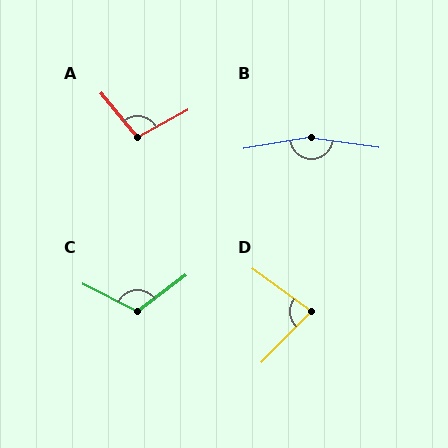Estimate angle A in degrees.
Approximately 101 degrees.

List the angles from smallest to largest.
D (82°), A (101°), C (117°), B (162°).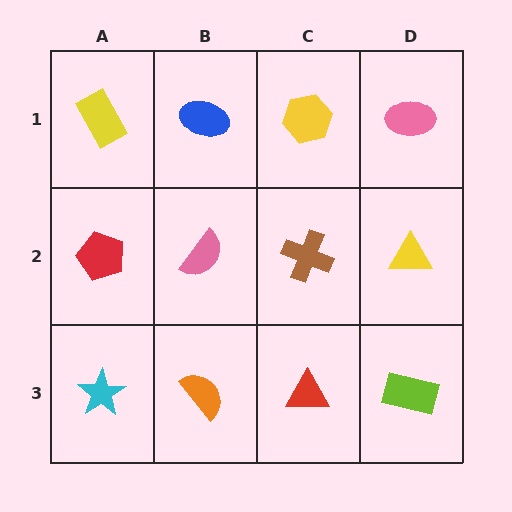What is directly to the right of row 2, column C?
A yellow triangle.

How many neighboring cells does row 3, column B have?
3.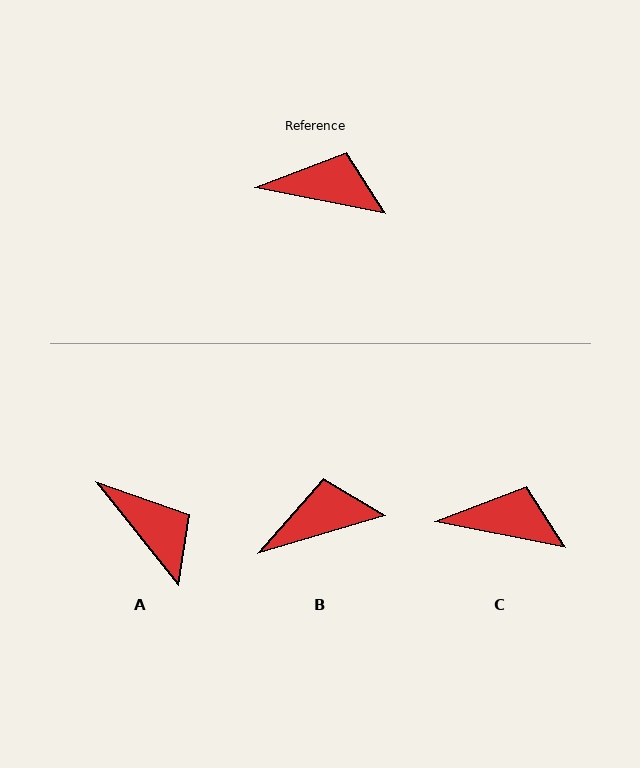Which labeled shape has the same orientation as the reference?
C.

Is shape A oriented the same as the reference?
No, it is off by about 41 degrees.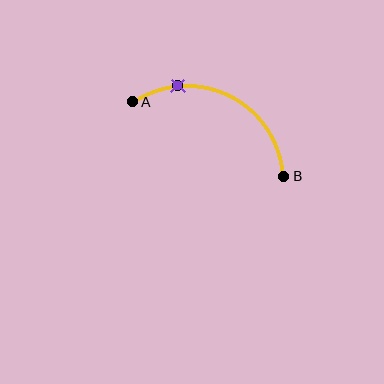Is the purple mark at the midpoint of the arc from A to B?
No. The purple mark lies on the arc but is closer to endpoint A. The arc midpoint would be at the point on the curve equidistant along the arc from both A and B.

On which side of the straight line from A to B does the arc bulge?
The arc bulges above the straight line connecting A and B.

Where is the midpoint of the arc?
The arc midpoint is the point on the curve farthest from the straight line joining A and B. It sits above that line.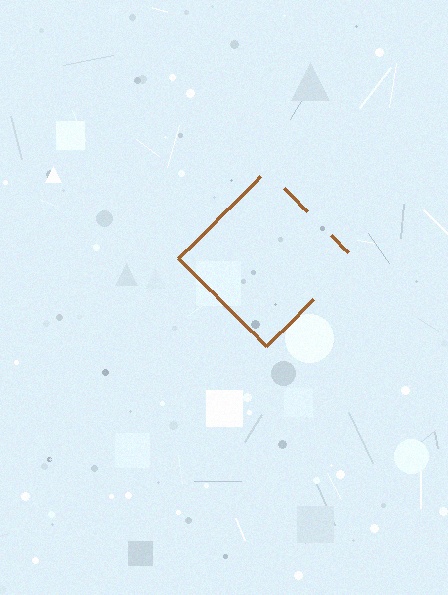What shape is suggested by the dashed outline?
The dashed outline suggests a diamond.